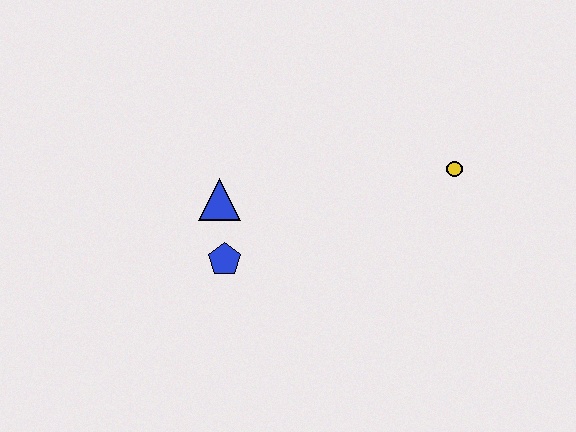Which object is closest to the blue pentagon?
The blue triangle is closest to the blue pentagon.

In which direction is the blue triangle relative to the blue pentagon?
The blue triangle is above the blue pentagon.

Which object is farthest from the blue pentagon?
The yellow circle is farthest from the blue pentagon.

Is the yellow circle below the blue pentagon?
No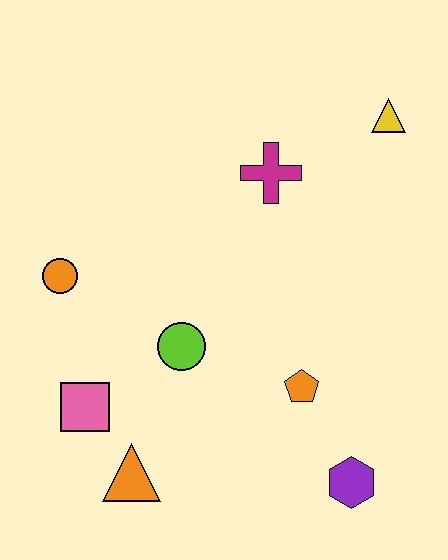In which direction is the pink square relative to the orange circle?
The pink square is below the orange circle.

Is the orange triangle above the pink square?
No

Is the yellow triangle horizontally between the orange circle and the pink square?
No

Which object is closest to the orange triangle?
The pink square is closest to the orange triangle.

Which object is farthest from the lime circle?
The yellow triangle is farthest from the lime circle.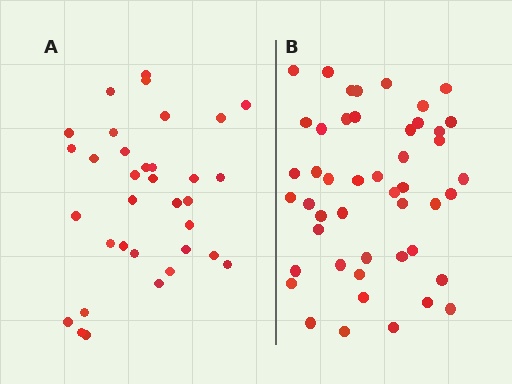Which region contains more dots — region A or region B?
Region B (the right region) has more dots.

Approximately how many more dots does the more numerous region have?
Region B has approximately 15 more dots than region A.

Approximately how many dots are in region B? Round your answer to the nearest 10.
About 50 dots. (The exact count is 47, which rounds to 50.)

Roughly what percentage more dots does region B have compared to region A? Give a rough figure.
About 40% more.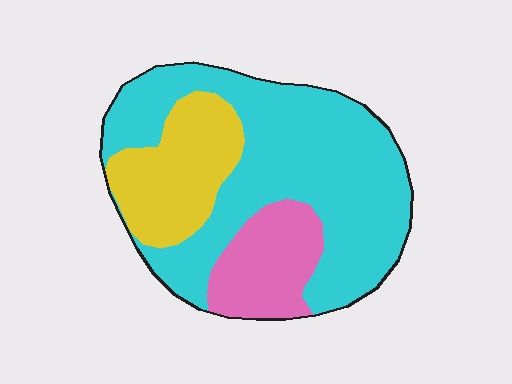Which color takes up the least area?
Pink, at roughly 15%.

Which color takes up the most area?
Cyan, at roughly 60%.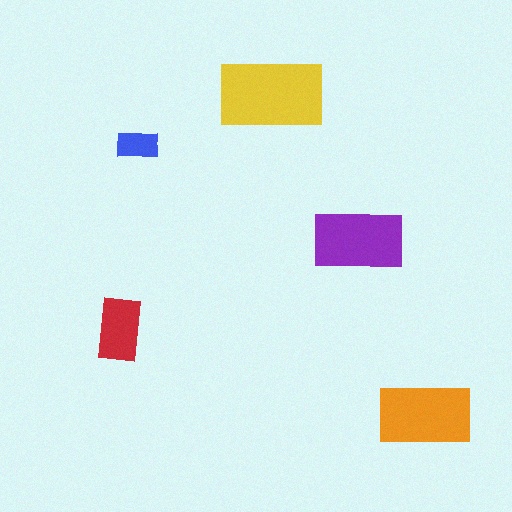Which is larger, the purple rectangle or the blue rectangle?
The purple one.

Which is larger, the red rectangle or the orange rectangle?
The orange one.